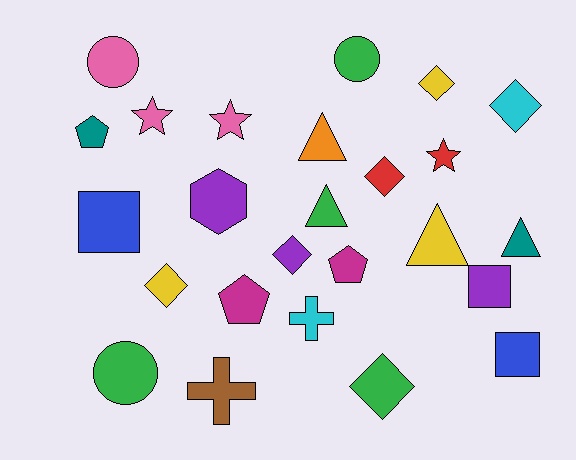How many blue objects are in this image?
There are 2 blue objects.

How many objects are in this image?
There are 25 objects.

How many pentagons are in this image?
There are 3 pentagons.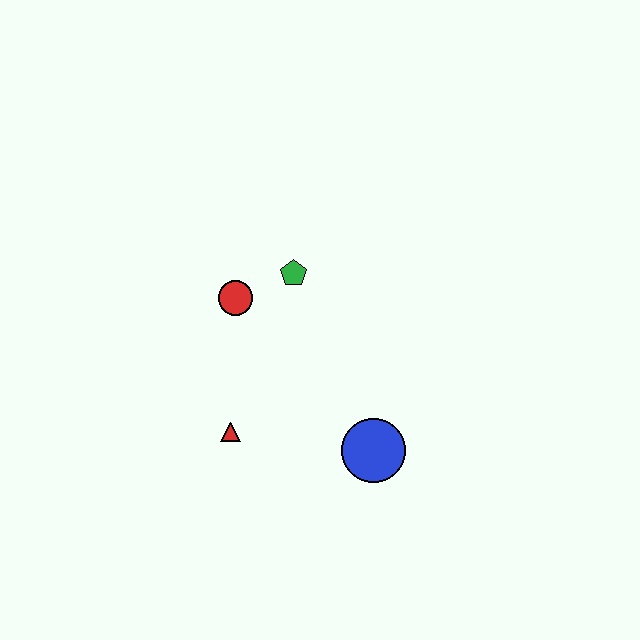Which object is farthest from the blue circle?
The red circle is farthest from the blue circle.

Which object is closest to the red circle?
The green pentagon is closest to the red circle.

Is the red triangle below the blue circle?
No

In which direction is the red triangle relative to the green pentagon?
The red triangle is below the green pentagon.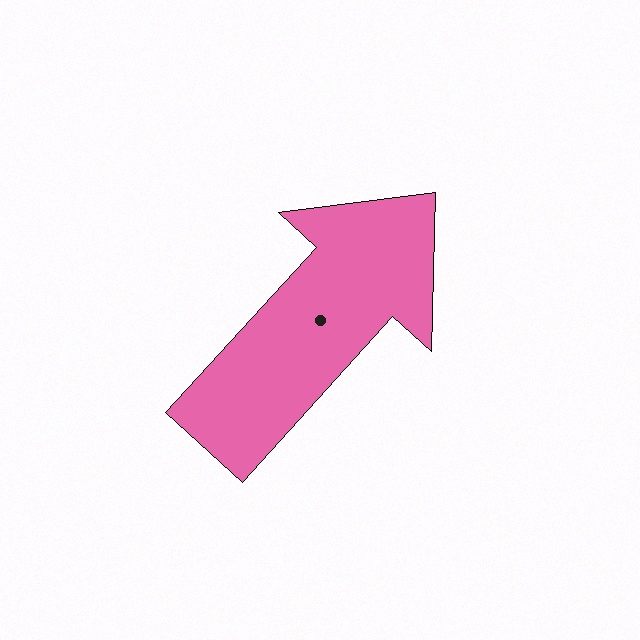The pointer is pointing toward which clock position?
Roughly 1 o'clock.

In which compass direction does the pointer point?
Northeast.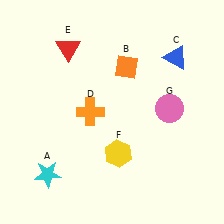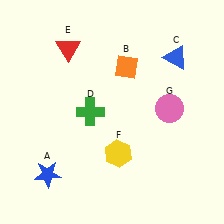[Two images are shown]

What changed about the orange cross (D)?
In Image 1, D is orange. In Image 2, it changed to green.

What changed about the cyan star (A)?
In Image 1, A is cyan. In Image 2, it changed to blue.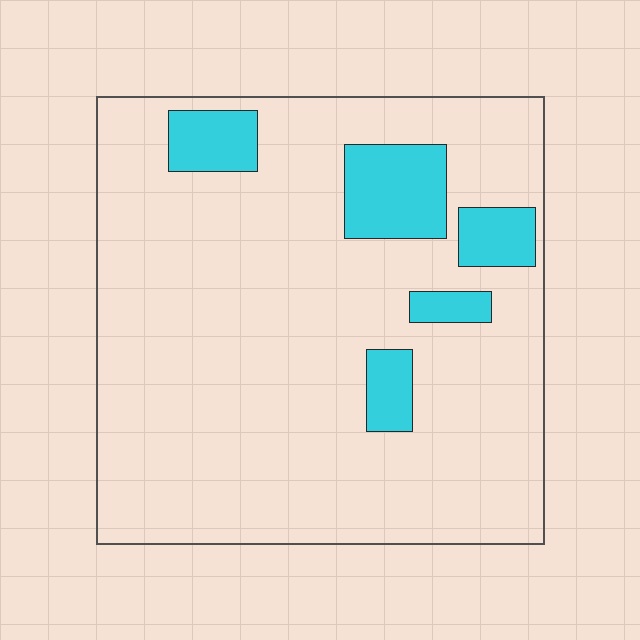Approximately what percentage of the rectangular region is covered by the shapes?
Approximately 15%.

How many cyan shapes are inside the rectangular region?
5.